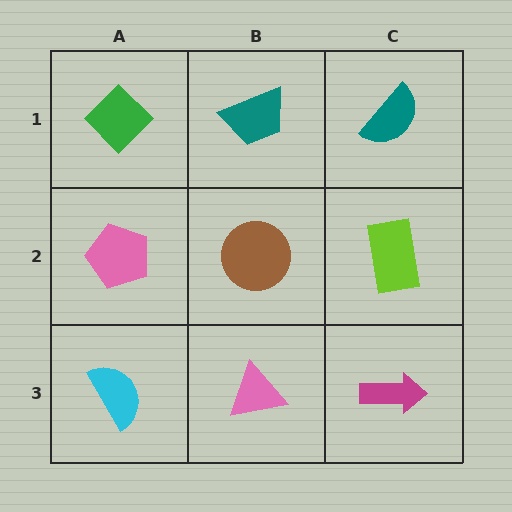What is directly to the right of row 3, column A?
A pink triangle.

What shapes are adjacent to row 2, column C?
A teal semicircle (row 1, column C), a magenta arrow (row 3, column C), a brown circle (row 2, column B).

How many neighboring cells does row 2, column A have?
3.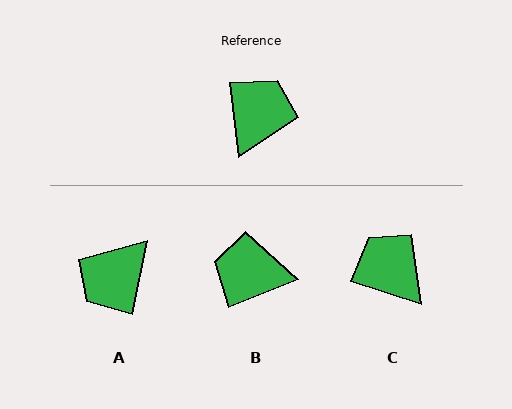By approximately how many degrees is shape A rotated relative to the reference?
Approximately 161 degrees counter-clockwise.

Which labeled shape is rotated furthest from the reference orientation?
A, about 161 degrees away.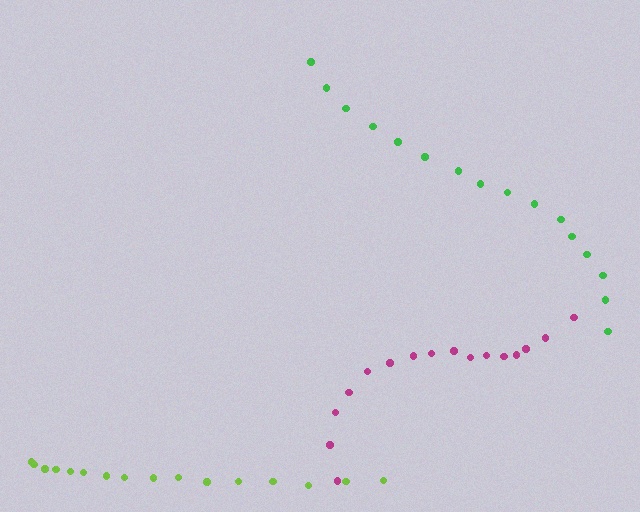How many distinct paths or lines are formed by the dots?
There are 3 distinct paths.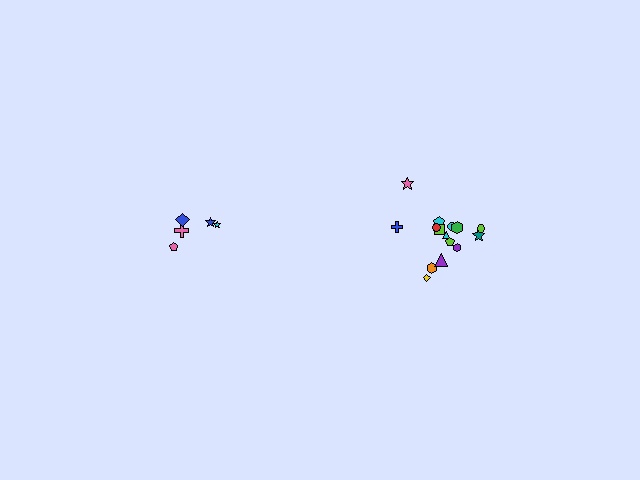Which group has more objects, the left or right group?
The right group.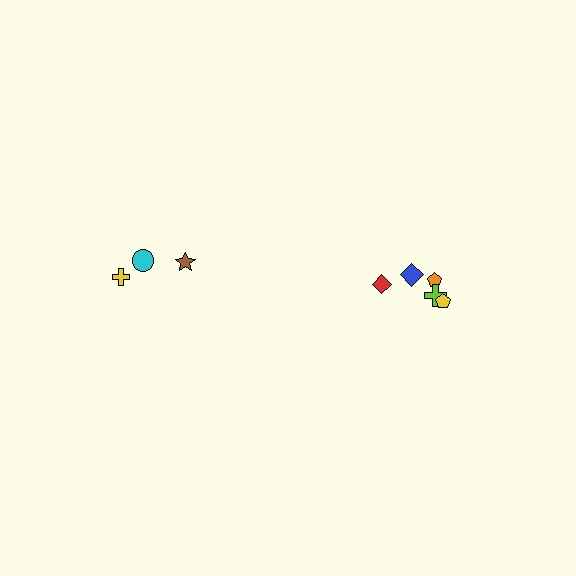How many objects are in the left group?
There are 3 objects.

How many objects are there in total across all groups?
There are 8 objects.